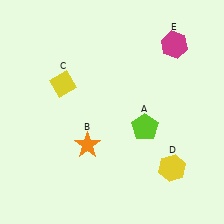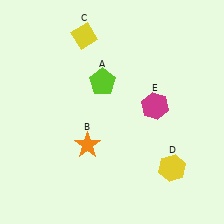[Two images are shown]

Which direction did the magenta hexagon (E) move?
The magenta hexagon (E) moved down.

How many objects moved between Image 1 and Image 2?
3 objects moved between the two images.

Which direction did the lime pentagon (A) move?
The lime pentagon (A) moved up.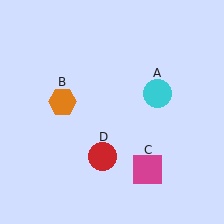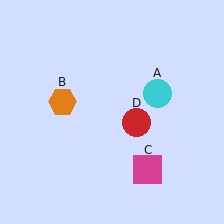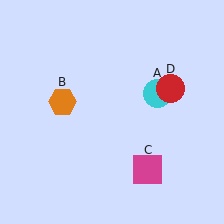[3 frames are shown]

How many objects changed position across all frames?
1 object changed position: red circle (object D).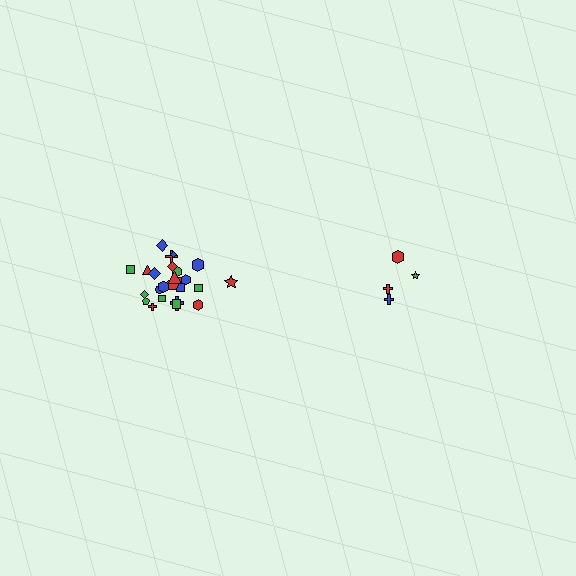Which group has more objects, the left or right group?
The left group.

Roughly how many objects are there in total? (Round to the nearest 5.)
Roughly 30 objects in total.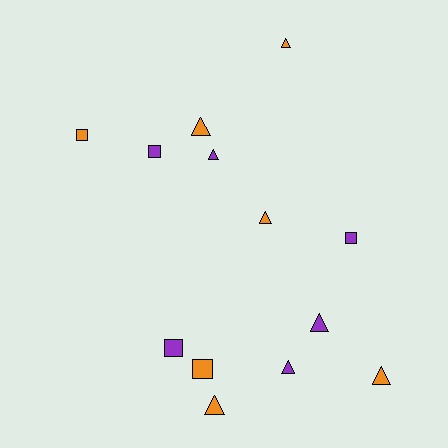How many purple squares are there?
There are 3 purple squares.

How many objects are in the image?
There are 13 objects.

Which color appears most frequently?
Orange, with 7 objects.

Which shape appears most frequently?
Triangle, with 8 objects.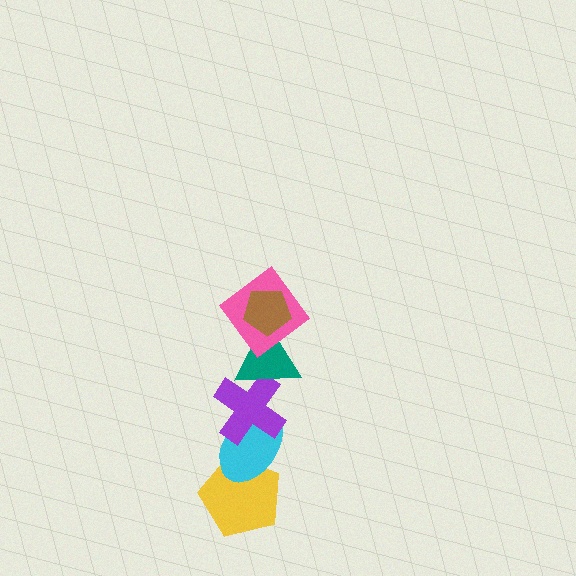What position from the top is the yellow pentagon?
The yellow pentagon is 6th from the top.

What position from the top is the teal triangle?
The teal triangle is 3rd from the top.